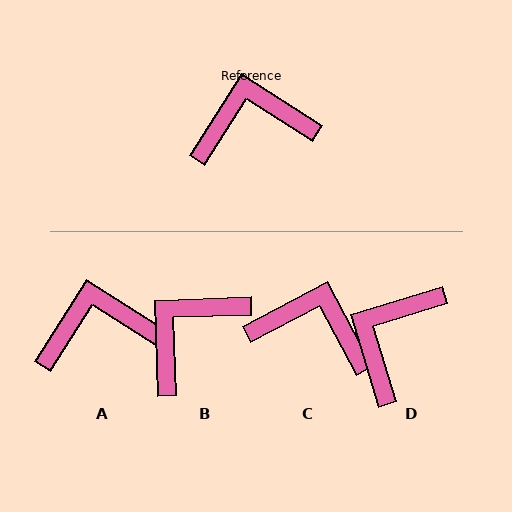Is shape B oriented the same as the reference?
No, it is off by about 34 degrees.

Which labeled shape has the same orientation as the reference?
A.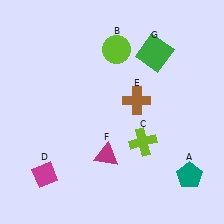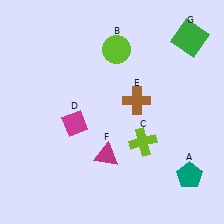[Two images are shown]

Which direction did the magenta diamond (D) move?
The magenta diamond (D) moved up.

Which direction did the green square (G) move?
The green square (G) moved right.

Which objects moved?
The objects that moved are: the magenta diamond (D), the green square (G).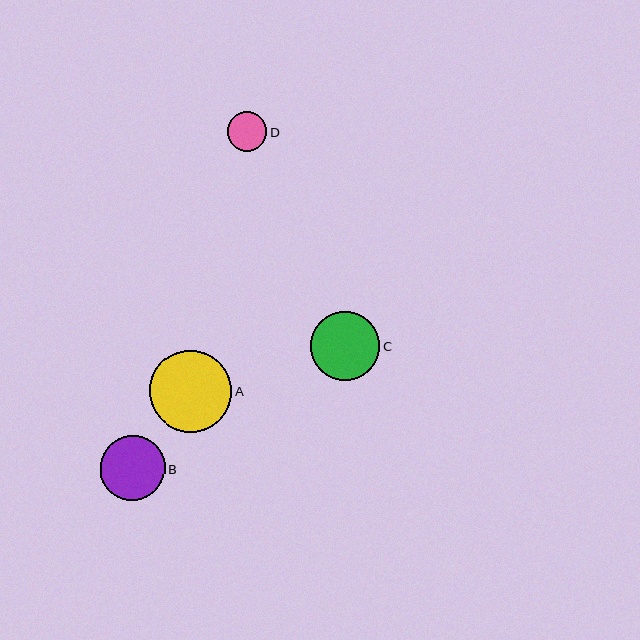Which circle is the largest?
Circle A is the largest with a size of approximately 82 pixels.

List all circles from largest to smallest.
From largest to smallest: A, C, B, D.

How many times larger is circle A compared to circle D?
Circle A is approximately 2.1 times the size of circle D.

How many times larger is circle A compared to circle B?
Circle A is approximately 1.3 times the size of circle B.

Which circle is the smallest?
Circle D is the smallest with a size of approximately 40 pixels.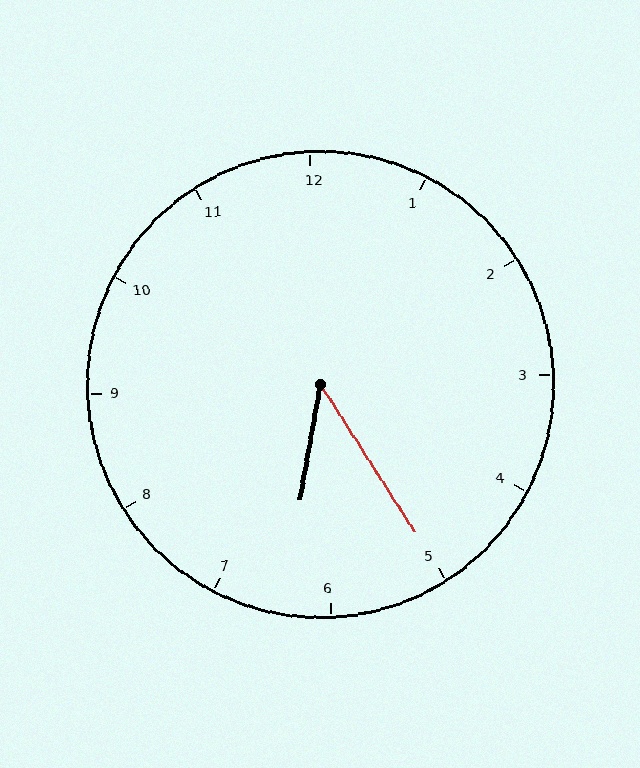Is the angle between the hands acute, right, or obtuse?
It is acute.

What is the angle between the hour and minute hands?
Approximately 42 degrees.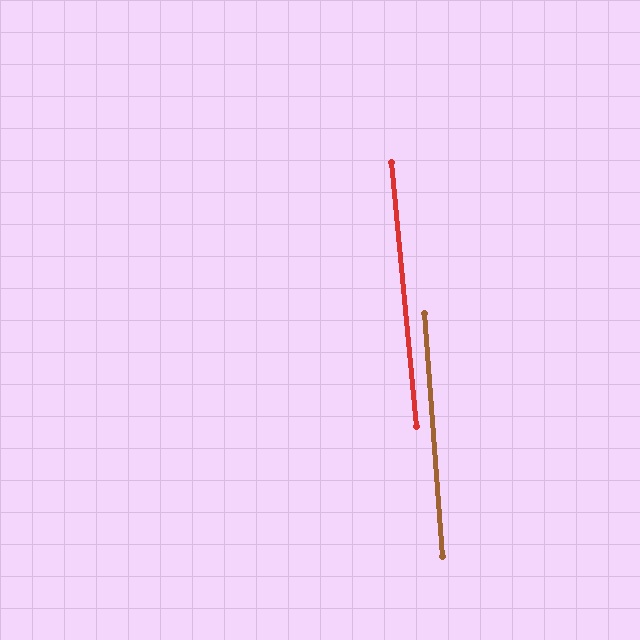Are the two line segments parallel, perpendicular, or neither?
Parallel — their directions differ by only 1.4°.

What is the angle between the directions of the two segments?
Approximately 1 degree.